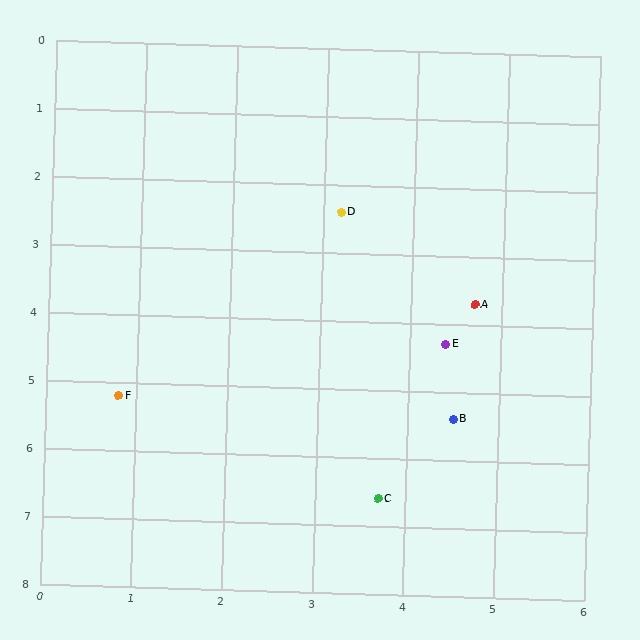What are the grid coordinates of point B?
Point B is at approximately (4.5, 5.4).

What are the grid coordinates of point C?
Point C is at approximately (3.7, 6.6).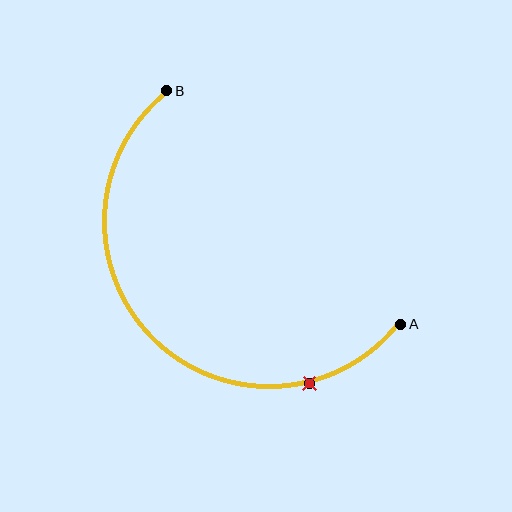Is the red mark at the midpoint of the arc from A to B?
No. The red mark lies on the arc but is closer to endpoint A. The arc midpoint would be at the point on the curve equidistant along the arc from both A and B.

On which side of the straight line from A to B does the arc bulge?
The arc bulges below and to the left of the straight line connecting A and B.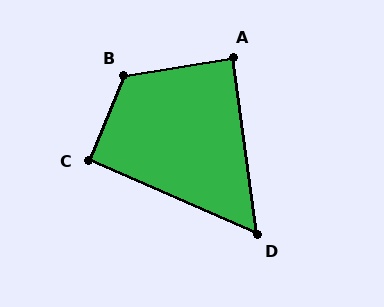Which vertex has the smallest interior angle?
D, at approximately 59 degrees.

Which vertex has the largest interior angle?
B, at approximately 121 degrees.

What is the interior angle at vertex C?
Approximately 91 degrees (approximately right).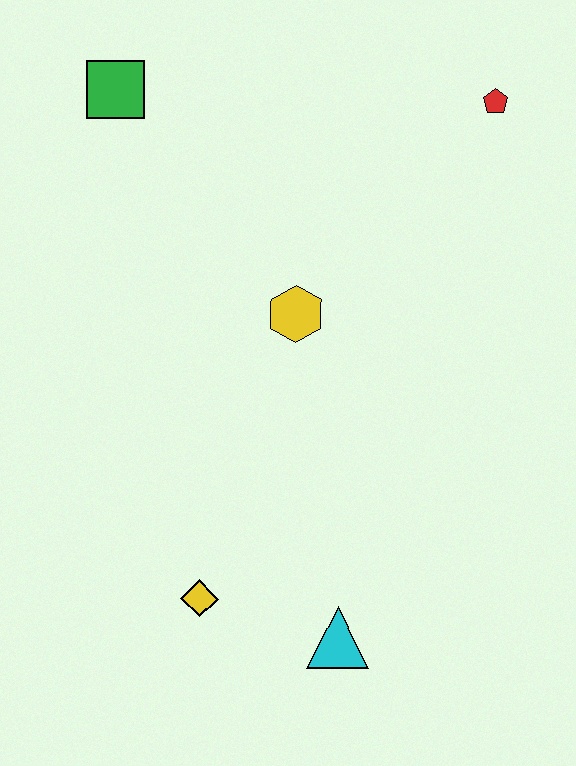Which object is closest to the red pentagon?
The yellow hexagon is closest to the red pentagon.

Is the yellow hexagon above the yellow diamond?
Yes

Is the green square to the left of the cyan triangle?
Yes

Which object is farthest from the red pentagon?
The yellow diamond is farthest from the red pentagon.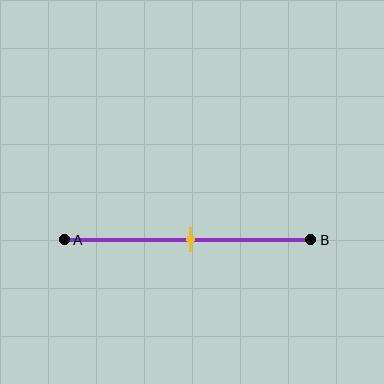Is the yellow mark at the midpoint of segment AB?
Yes, the mark is approximately at the midpoint.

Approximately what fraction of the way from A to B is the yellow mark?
The yellow mark is approximately 50% of the way from A to B.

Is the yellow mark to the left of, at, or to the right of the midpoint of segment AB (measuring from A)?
The yellow mark is approximately at the midpoint of segment AB.